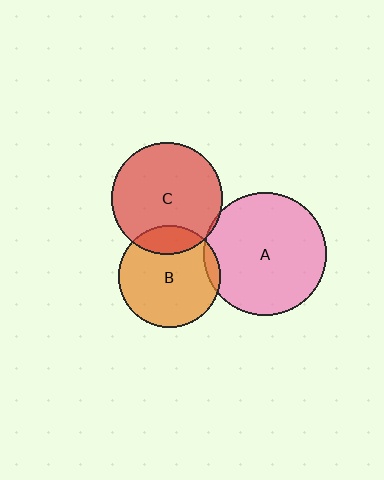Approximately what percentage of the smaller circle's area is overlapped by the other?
Approximately 5%.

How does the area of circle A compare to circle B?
Approximately 1.4 times.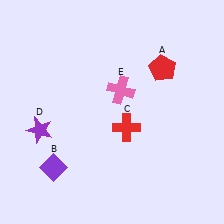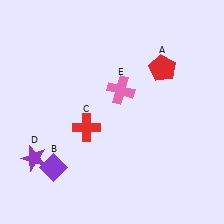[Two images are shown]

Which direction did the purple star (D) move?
The purple star (D) moved down.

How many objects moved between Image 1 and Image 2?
2 objects moved between the two images.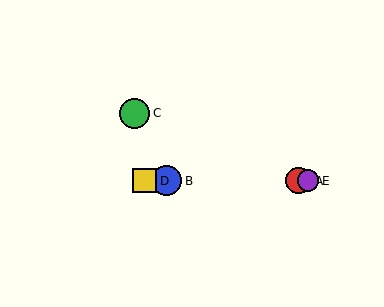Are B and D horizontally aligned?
Yes, both are at y≈181.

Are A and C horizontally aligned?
No, A is at y≈181 and C is at y≈113.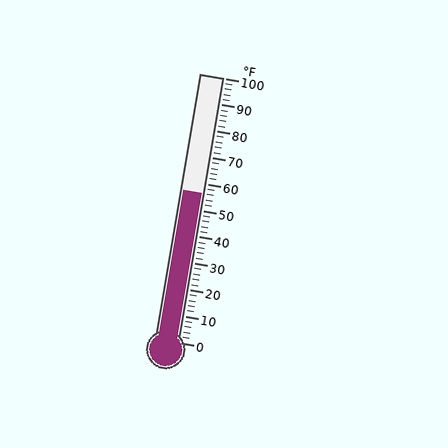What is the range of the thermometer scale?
The thermometer scale ranges from 0°F to 100°F.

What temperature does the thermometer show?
The thermometer shows approximately 56°F.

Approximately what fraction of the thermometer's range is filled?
The thermometer is filled to approximately 55% of its range.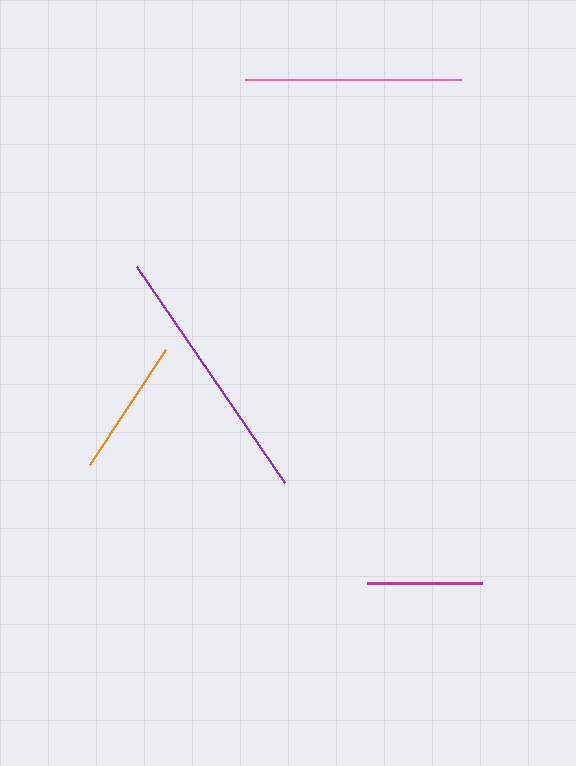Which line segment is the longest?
The purple line is the longest at approximately 262 pixels.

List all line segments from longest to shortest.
From longest to shortest: purple, pink, orange, magenta.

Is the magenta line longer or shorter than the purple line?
The purple line is longer than the magenta line.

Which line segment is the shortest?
The magenta line is the shortest at approximately 116 pixels.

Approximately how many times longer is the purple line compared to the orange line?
The purple line is approximately 1.9 times the length of the orange line.